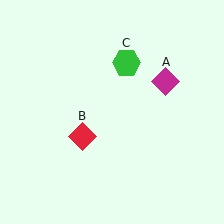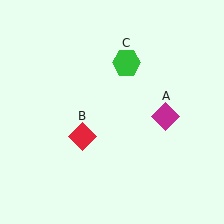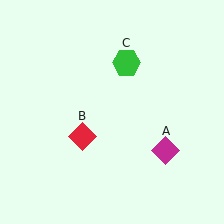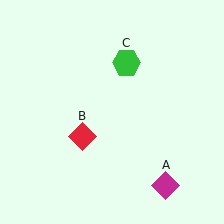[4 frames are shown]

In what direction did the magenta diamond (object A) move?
The magenta diamond (object A) moved down.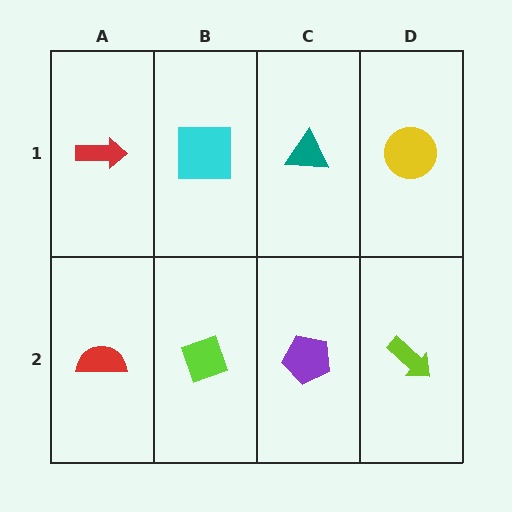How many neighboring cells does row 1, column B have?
3.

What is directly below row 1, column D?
A lime arrow.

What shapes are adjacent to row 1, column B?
A lime diamond (row 2, column B), a red arrow (row 1, column A), a teal triangle (row 1, column C).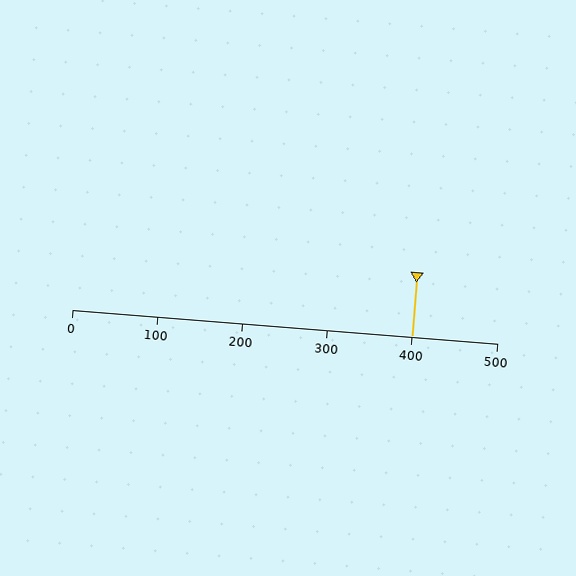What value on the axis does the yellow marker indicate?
The marker indicates approximately 400.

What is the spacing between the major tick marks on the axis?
The major ticks are spaced 100 apart.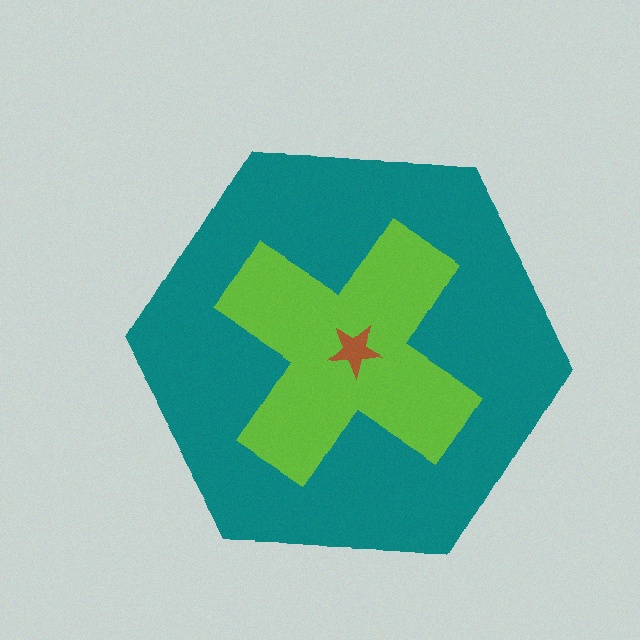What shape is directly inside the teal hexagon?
The lime cross.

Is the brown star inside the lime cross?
Yes.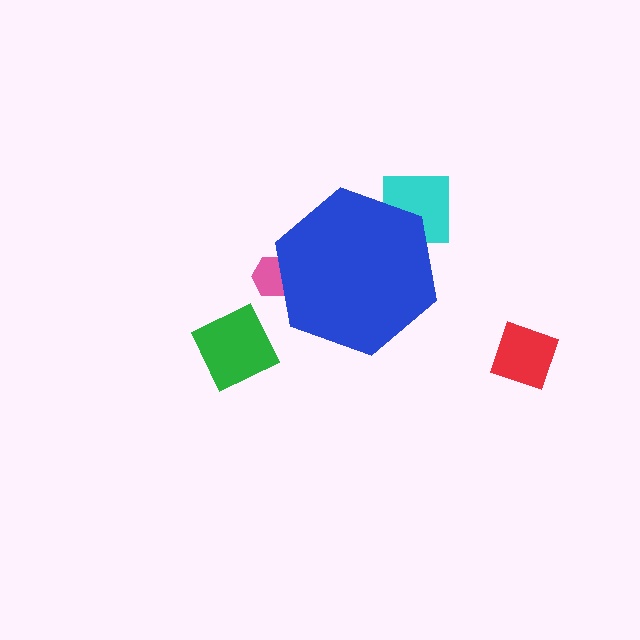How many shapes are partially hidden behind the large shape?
2 shapes are partially hidden.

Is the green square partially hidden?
No, the green square is fully visible.